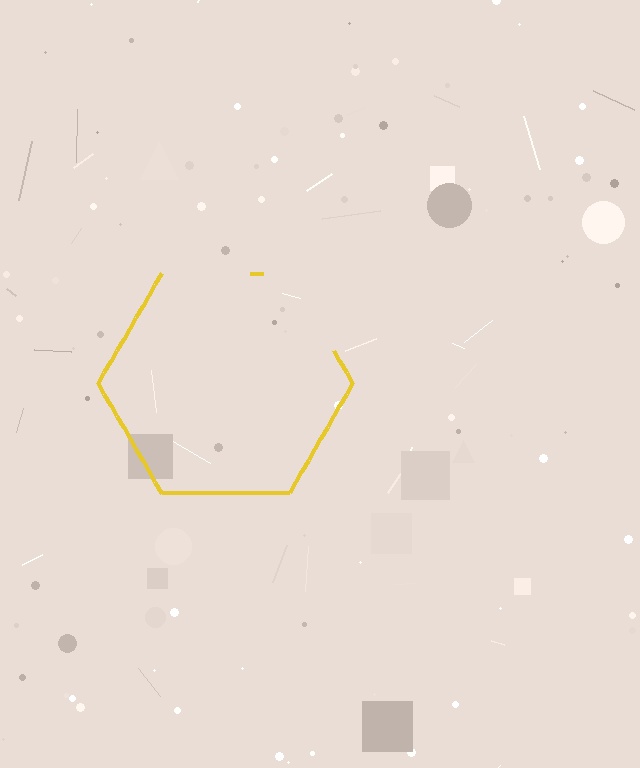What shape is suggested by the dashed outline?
The dashed outline suggests a hexagon.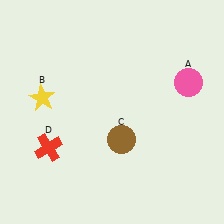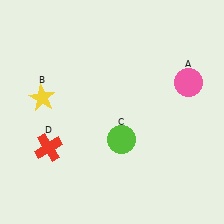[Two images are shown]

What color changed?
The circle (C) changed from brown in Image 1 to lime in Image 2.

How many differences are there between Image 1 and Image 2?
There is 1 difference between the two images.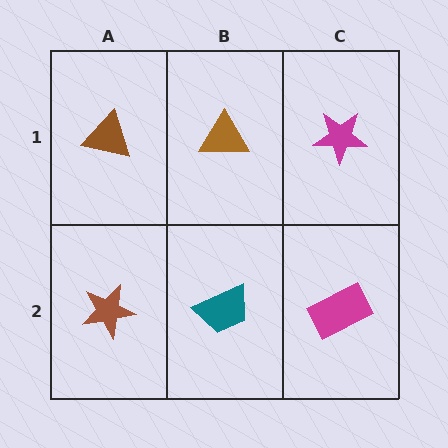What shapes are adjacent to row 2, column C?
A magenta star (row 1, column C), a teal trapezoid (row 2, column B).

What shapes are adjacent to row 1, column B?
A teal trapezoid (row 2, column B), a brown triangle (row 1, column A), a magenta star (row 1, column C).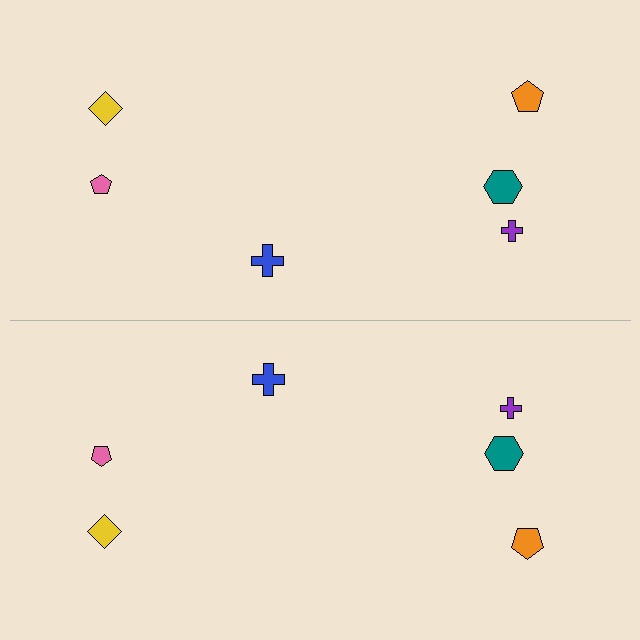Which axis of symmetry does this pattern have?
The pattern has a horizontal axis of symmetry running through the center of the image.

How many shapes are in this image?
There are 12 shapes in this image.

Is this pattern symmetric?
Yes, this pattern has bilateral (reflection) symmetry.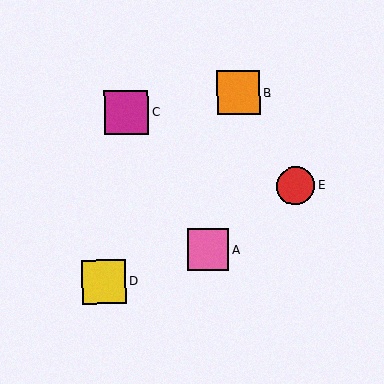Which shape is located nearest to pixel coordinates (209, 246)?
The pink square (labeled A) at (209, 250) is nearest to that location.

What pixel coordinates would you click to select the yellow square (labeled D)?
Click at (104, 282) to select the yellow square D.